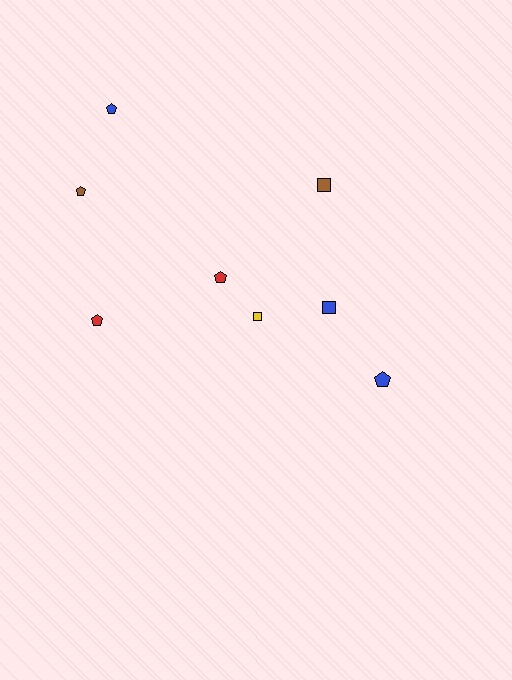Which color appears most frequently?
Blue, with 3 objects.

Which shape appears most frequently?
Pentagon, with 5 objects.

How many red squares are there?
There are no red squares.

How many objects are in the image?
There are 8 objects.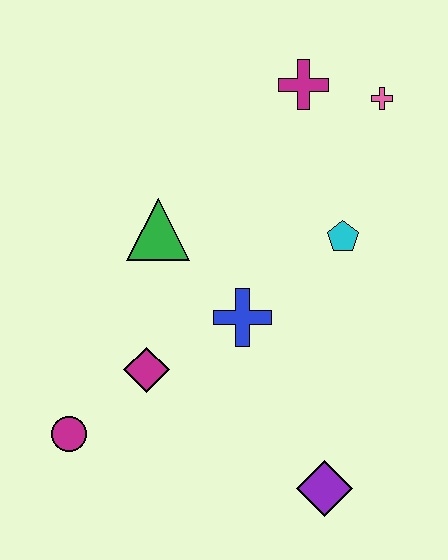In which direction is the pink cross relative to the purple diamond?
The pink cross is above the purple diamond.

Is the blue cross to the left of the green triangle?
No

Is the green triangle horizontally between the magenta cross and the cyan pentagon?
No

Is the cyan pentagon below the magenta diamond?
No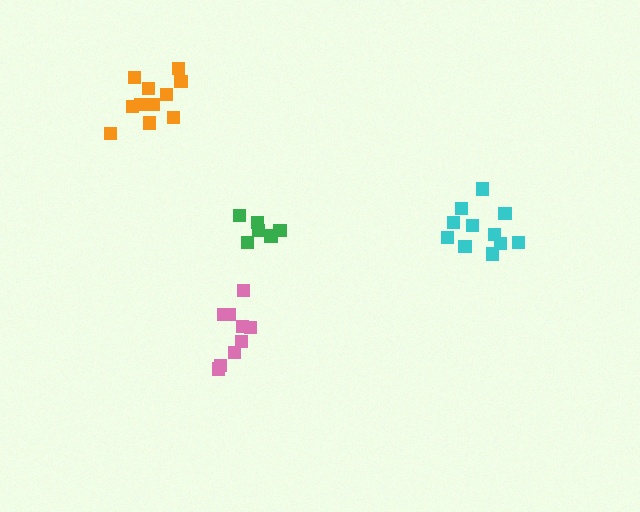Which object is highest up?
The orange cluster is topmost.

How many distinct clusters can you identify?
There are 4 distinct clusters.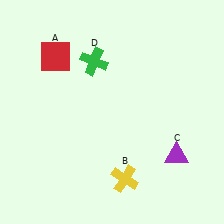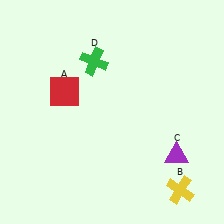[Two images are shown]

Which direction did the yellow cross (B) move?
The yellow cross (B) moved right.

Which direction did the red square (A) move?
The red square (A) moved down.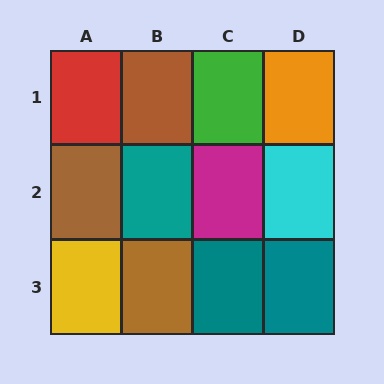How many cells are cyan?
1 cell is cyan.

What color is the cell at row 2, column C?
Magenta.